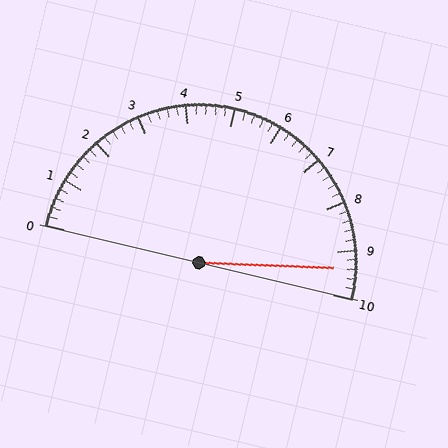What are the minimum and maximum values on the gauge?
The gauge ranges from 0 to 10.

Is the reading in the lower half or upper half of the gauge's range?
The reading is in the upper half of the range (0 to 10).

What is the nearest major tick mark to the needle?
The nearest major tick mark is 9.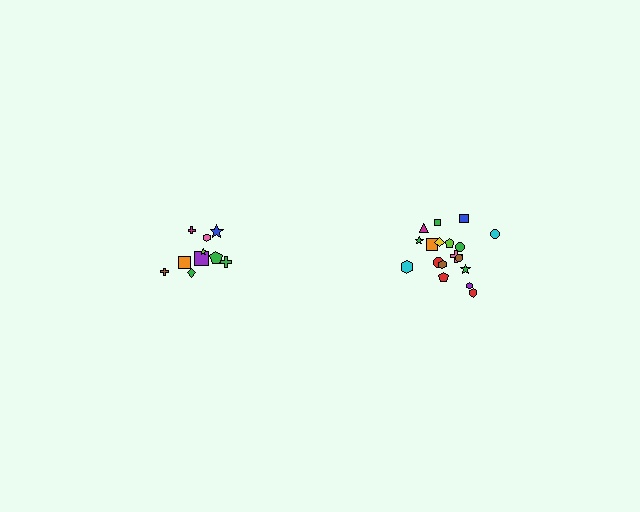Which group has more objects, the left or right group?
The right group.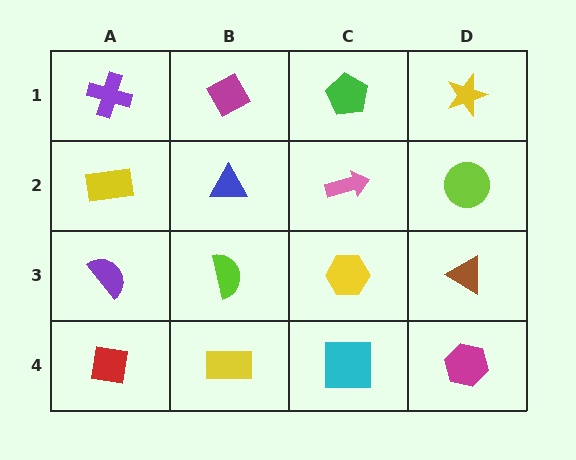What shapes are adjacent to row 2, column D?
A yellow star (row 1, column D), a brown triangle (row 3, column D), a pink arrow (row 2, column C).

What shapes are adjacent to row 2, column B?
A magenta diamond (row 1, column B), a lime semicircle (row 3, column B), a yellow rectangle (row 2, column A), a pink arrow (row 2, column C).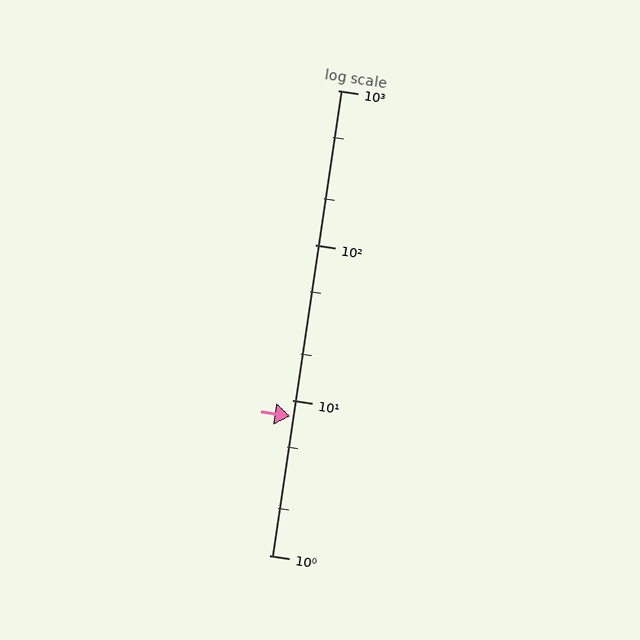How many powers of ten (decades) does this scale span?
The scale spans 3 decades, from 1 to 1000.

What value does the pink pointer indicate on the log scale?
The pointer indicates approximately 7.9.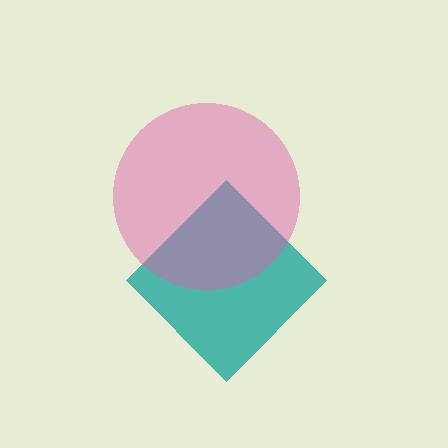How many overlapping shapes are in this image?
There are 2 overlapping shapes in the image.